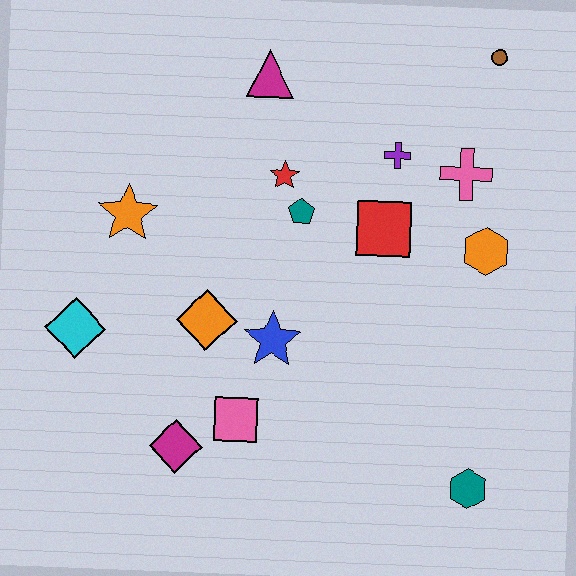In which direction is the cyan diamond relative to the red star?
The cyan diamond is to the left of the red star.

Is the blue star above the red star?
No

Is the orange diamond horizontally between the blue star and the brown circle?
No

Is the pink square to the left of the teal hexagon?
Yes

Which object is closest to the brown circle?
The pink cross is closest to the brown circle.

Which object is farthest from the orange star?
The teal hexagon is farthest from the orange star.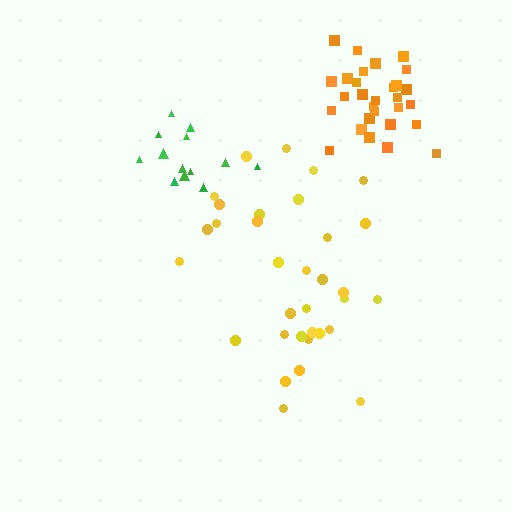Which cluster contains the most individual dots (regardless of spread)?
Yellow (33).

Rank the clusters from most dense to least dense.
orange, green, yellow.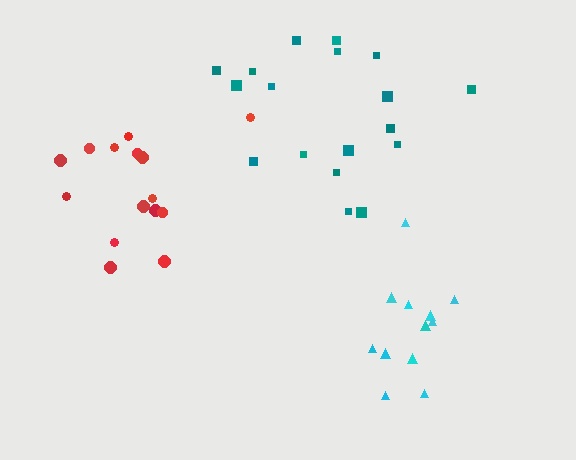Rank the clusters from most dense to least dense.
cyan, red, teal.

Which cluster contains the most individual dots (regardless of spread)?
Teal (18).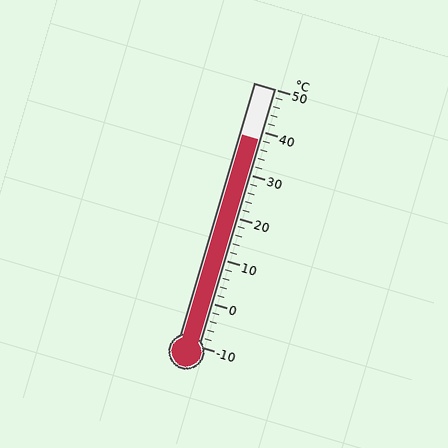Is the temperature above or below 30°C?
The temperature is above 30°C.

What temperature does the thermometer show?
The thermometer shows approximately 38°C.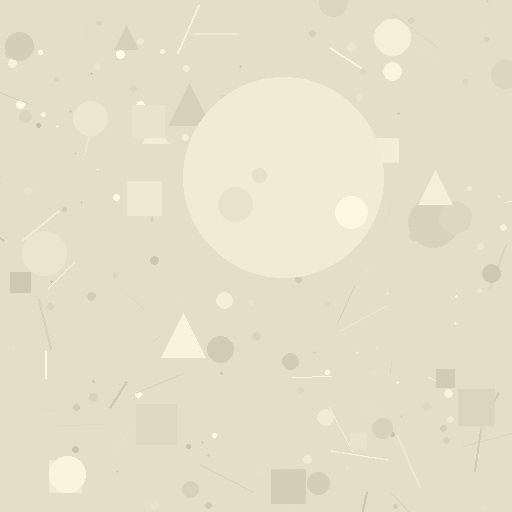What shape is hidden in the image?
A circle is hidden in the image.